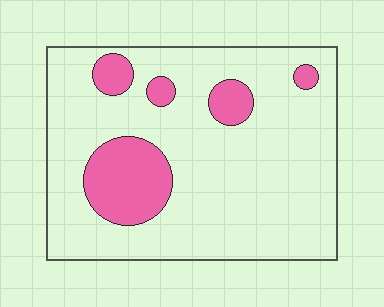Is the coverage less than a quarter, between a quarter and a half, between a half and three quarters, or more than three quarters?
Less than a quarter.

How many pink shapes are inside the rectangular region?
5.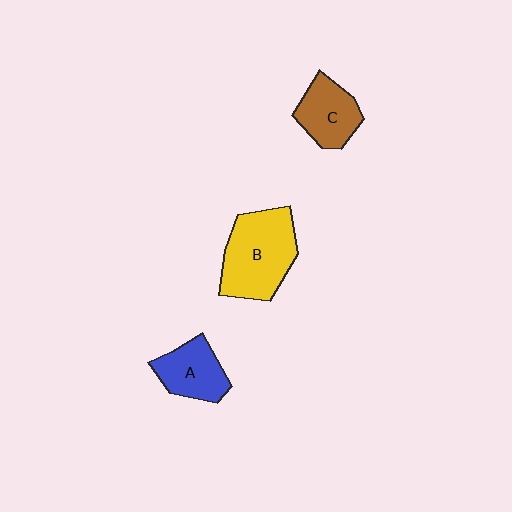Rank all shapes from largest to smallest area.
From largest to smallest: B (yellow), C (brown), A (blue).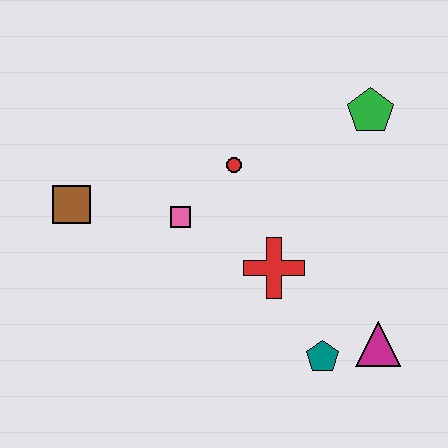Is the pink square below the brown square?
Yes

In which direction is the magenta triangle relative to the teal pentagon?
The magenta triangle is to the right of the teal pentagon.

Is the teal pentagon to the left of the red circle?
No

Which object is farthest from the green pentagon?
The brown square is farthest from the green pentagon.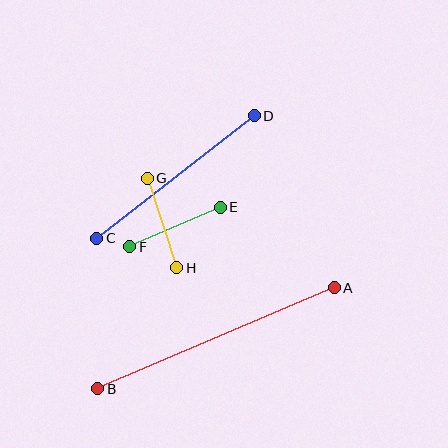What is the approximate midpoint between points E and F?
The midpoint is at approximately (175, 227) pixels.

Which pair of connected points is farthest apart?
Points A and B are farthest apart.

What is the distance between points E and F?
The distance is approximately 99 pixels.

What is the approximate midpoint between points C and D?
The midpoint is at approximately (175, 177) pixels.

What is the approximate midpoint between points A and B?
The midpoint is at approximately (216, 338) pixels.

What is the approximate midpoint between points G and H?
The midpoint is at approximately (162, 223) pixels.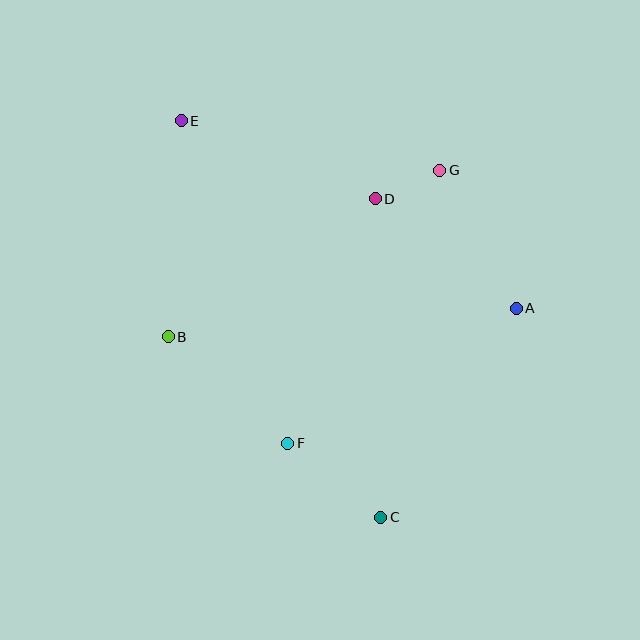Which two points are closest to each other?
Points D and G are closest to each other.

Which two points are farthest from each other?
Points C and E are farthest from each other.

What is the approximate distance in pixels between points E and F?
The distance between E and F is approximately 340 pixels.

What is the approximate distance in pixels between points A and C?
The distance between A and C is approximately 249 pixels.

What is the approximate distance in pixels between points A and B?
The distance between A and B is approximately 349 pixels.